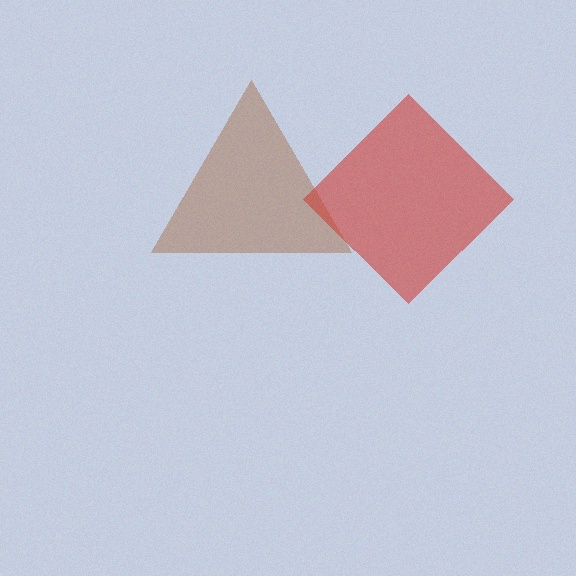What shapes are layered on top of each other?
The layered shapes are: a brown triangle, a red diamond.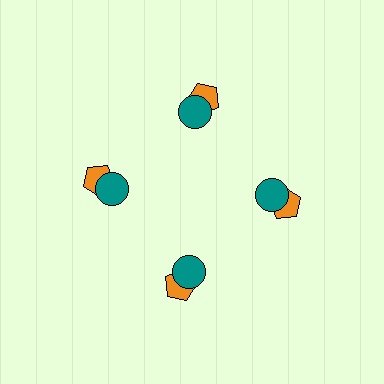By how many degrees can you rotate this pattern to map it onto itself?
The pattern maps onto itself every 90 degrees of rotation.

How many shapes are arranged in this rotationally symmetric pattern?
There are 8 shapes, arranged in 4 groups of 2.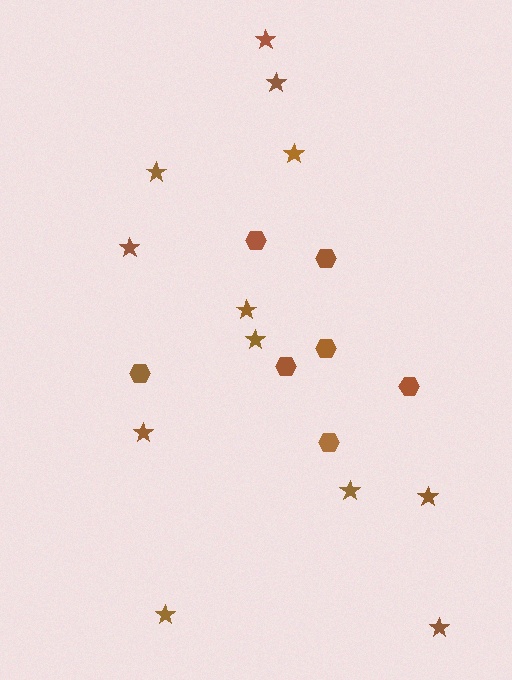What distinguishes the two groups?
There are 2 groups: one group of stars (12) and one group of hexagons (7).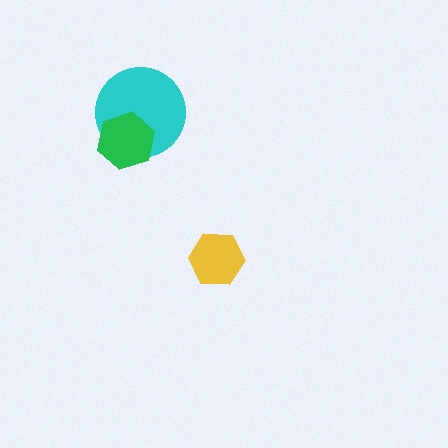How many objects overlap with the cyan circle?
1 object overlaps with the cyan circle.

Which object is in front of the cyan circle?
The green hexagon is in front of the cyan circle.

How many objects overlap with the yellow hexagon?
0 objects overlap with the yellow hexagon.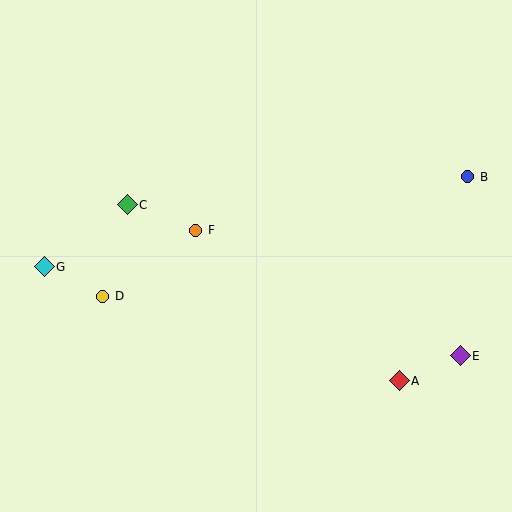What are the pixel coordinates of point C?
Point C is at (127, 205).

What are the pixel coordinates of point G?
Point G is at (44, 267).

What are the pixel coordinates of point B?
Point B is at (468, 177).